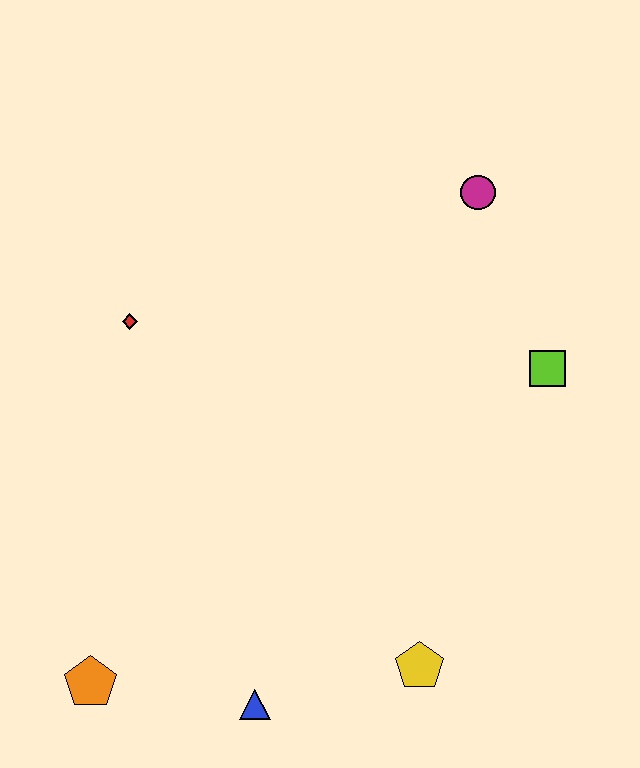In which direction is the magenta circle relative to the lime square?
The magenta circle is above the lime square.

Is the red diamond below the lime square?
No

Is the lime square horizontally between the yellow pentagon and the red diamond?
No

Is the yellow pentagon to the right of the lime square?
No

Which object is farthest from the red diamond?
The yellow pentagon is farthest from the red diamond.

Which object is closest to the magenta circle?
The lime square is closest to the magenta circle.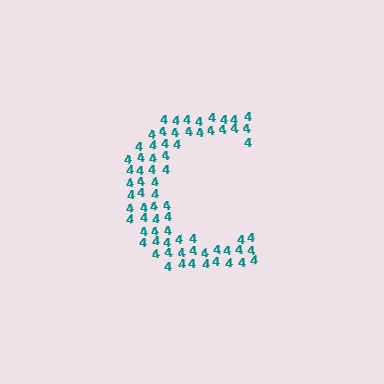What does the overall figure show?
The overall figure shows the letter C.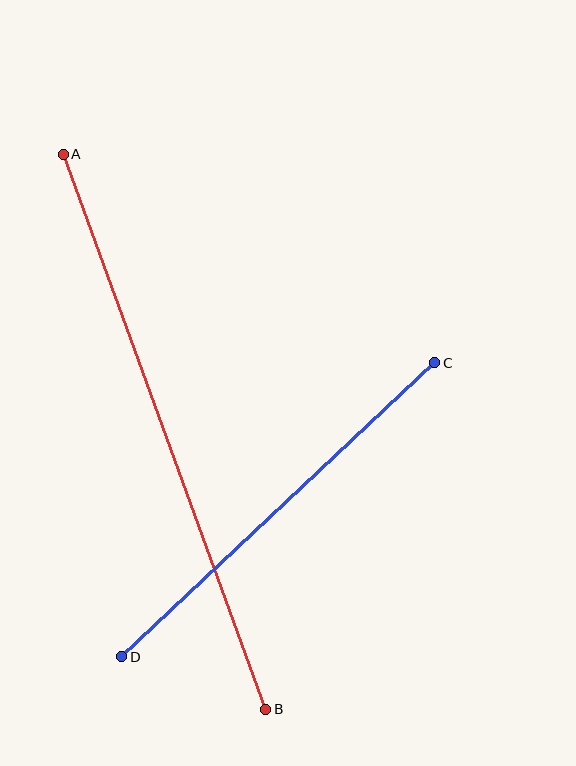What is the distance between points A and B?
The distance is approximately 591 pixels.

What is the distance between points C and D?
The distance is approximately 429 pixels.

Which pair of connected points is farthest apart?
Points A and B are farthest apart.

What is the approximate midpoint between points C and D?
The midpoint is at approximately (278, 510) pixels.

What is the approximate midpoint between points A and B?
The midpoint is at approximately (164, 432) pixels.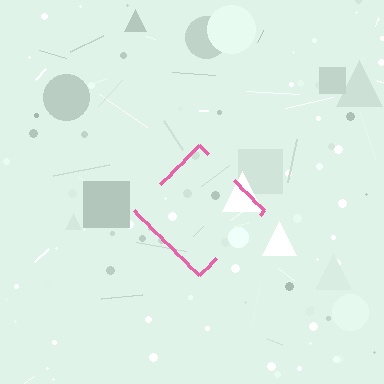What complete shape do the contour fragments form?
The contour fragments form a diamond.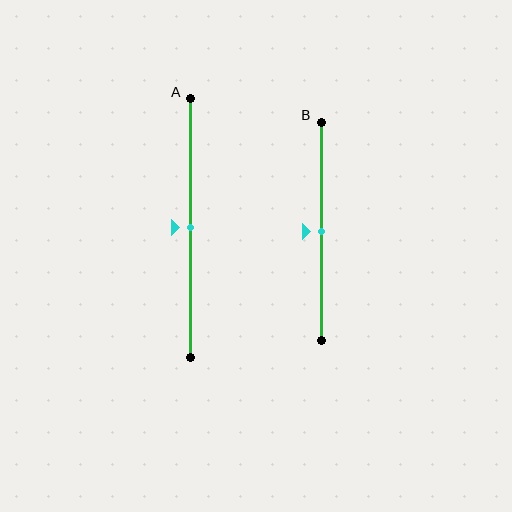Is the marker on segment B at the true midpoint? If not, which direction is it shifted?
Yes, the marker on segment B is at the true midpoint.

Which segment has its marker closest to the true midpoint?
Segment A has its marker closest to the true midpoint.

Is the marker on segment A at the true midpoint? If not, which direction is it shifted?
Yes, the marker on segment A is at the true midpoint.